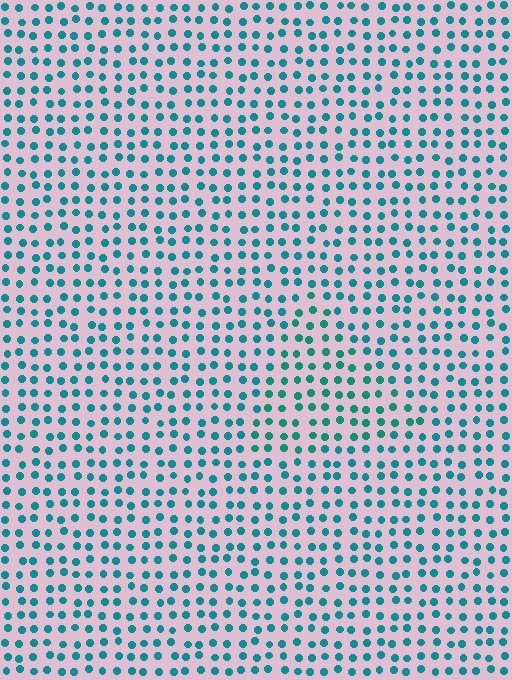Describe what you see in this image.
The image is filled with small teal elements in a uniform arrangement. A triangle-shaped region is visible where the elements are tinted to a slightly different hue, forming a subtle color boundary.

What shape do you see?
I see a triangle.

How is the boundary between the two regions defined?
The boundary is defined purely by a slight shift in hue (about 18 degrees). Spacing, size, and orientation are identical on both sides.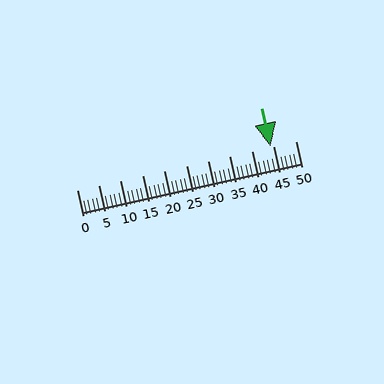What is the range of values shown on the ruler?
The ruler shows values from 0 to 50.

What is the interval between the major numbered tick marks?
The major tick marks are spaced 5 units apart.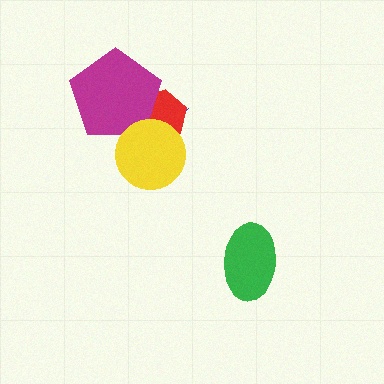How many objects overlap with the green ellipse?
0 objects overlap with the green ellipse.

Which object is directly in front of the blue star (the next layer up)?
The red hexagon is directly in front of the blue star.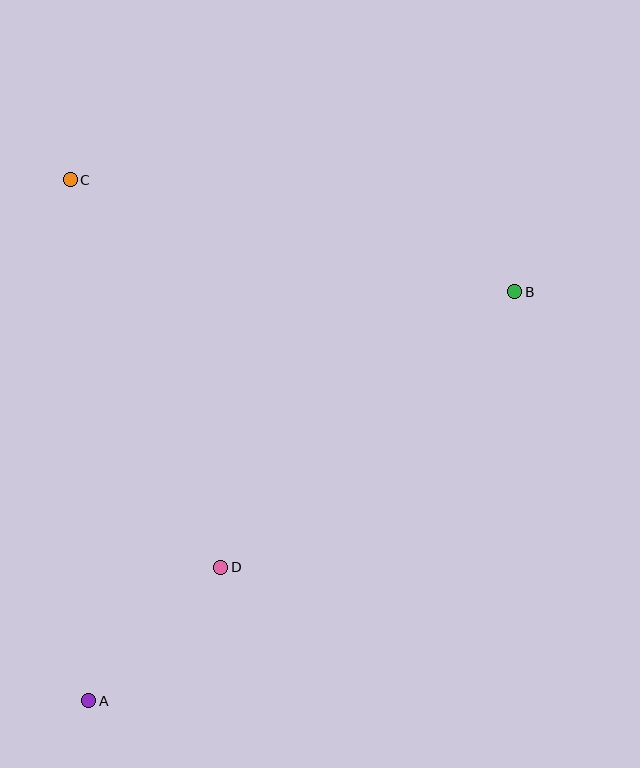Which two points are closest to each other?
Points A and D are closest to each other.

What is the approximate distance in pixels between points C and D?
The distance between C and D is approximately 416 pixels.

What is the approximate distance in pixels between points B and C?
The distance between B and C is approximately 458 pixels.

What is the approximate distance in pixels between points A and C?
The distance between A and C is approximately 522 pixels.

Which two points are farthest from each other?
Points A and B are farthest from each other.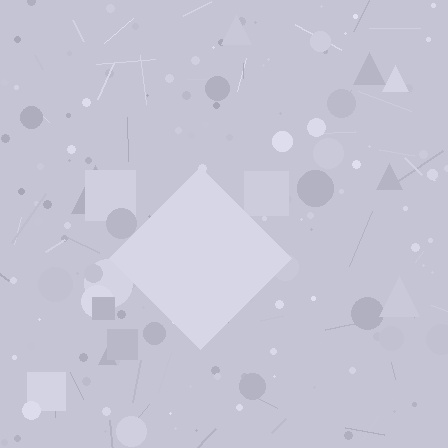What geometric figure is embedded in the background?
A diamond is embedded in the background.